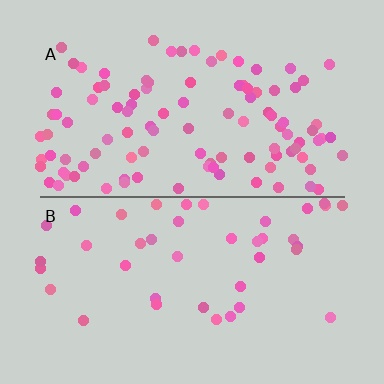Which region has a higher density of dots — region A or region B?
A (the top).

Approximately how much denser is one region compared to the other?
Approximately 2.5× — region A over region B.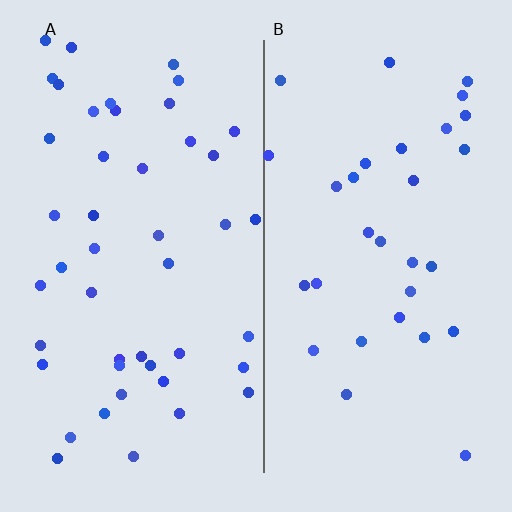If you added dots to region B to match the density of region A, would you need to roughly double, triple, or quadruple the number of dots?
Approximately double.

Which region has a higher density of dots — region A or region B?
A (the left).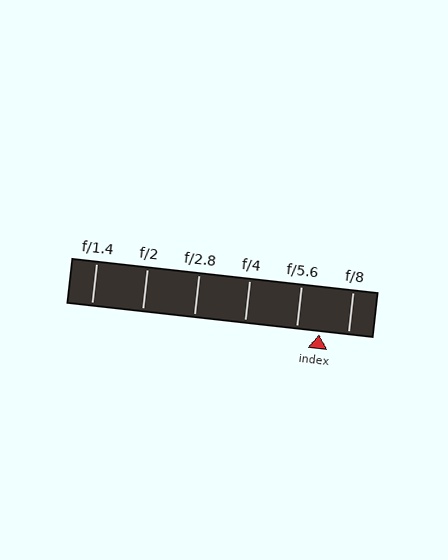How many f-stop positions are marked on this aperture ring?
There are 6 f-stop positions marked.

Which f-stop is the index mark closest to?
The index mark is closest to f/5.6.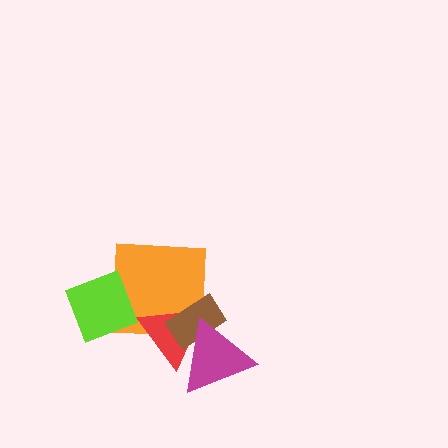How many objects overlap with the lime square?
1 object overlaps with the lime square.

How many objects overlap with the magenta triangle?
2 objects overlap with the magenta triangle.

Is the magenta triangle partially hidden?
No, no other shape covers it.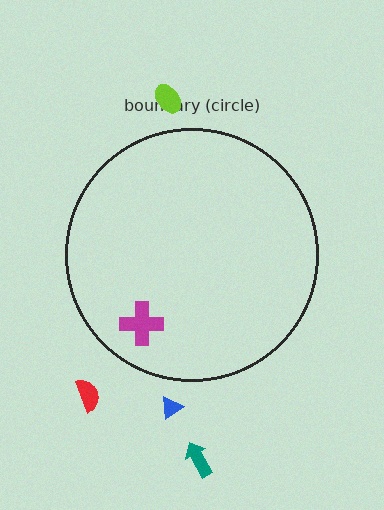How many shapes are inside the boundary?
1 inside, 4 outside.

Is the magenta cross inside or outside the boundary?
Inside.